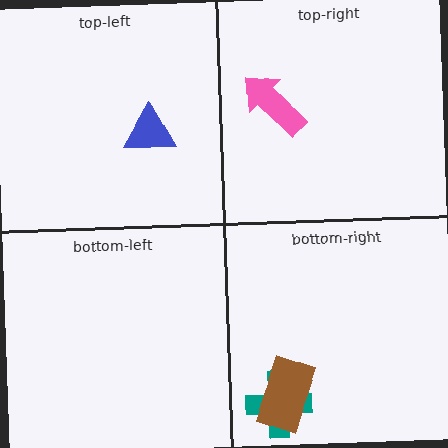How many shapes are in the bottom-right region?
2.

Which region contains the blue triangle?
The top-left region.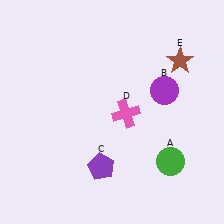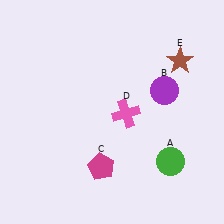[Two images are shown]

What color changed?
The pentagon (C) changed from purple in Image 1 to magenta in Image 2.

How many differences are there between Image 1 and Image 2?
There is 1 difference between the two images.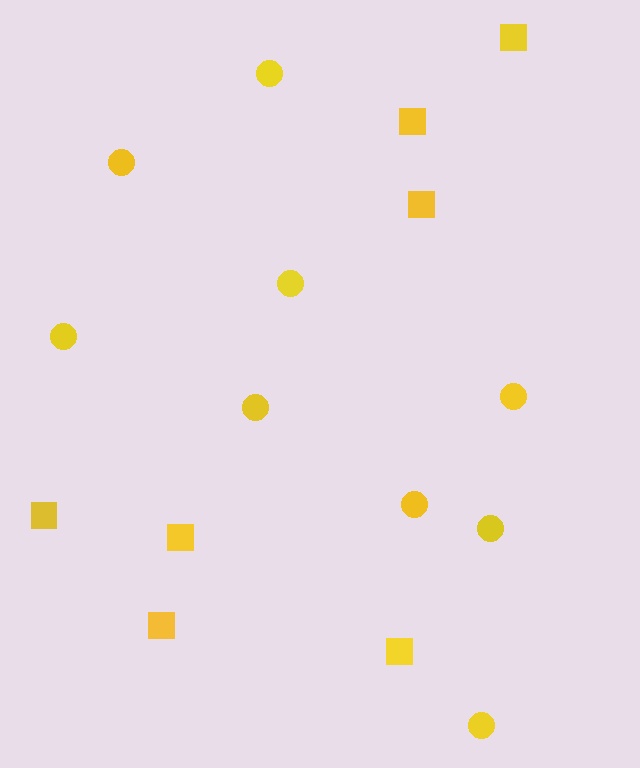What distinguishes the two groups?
There are 2 groups: one group of squares (7) and one group of circles (9).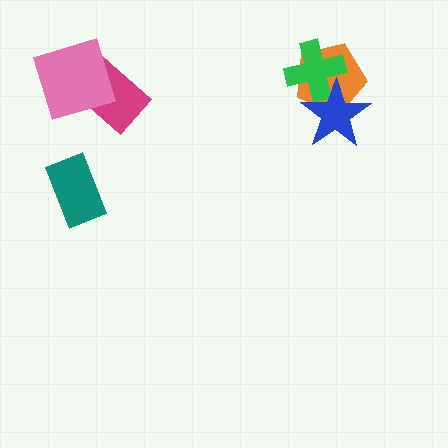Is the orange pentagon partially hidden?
Yes, it is partially covered by another shape.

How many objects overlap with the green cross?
2 objects overlap with the green cross.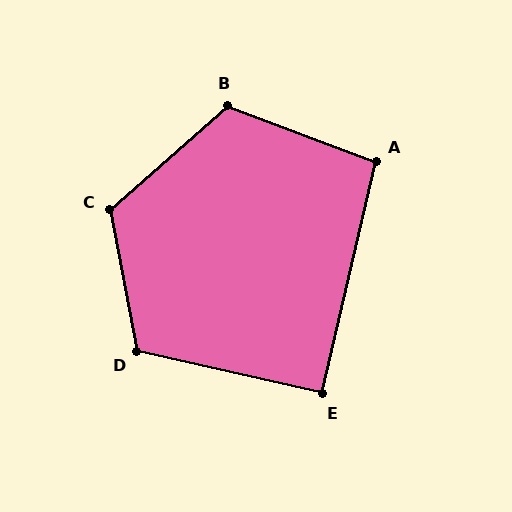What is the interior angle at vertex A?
Approximately 98 degrees (obtuse).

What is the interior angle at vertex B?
Approximately 118 degrees (obtuse).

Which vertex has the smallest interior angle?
E, at approximately 90 degrees.